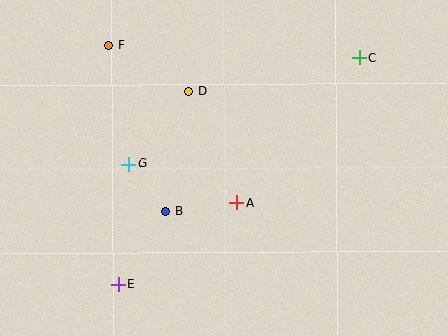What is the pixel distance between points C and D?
The distance between C and D is 175 pixels.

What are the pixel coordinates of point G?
Point G is at (129, 164).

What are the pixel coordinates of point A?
Point A is at (237, 203).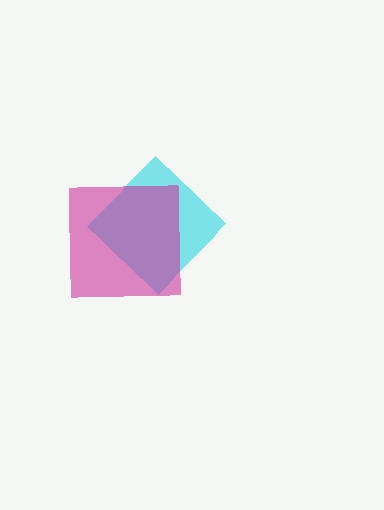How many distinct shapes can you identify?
There are 2 distinct shapes: a cyan diamond, a magenta square.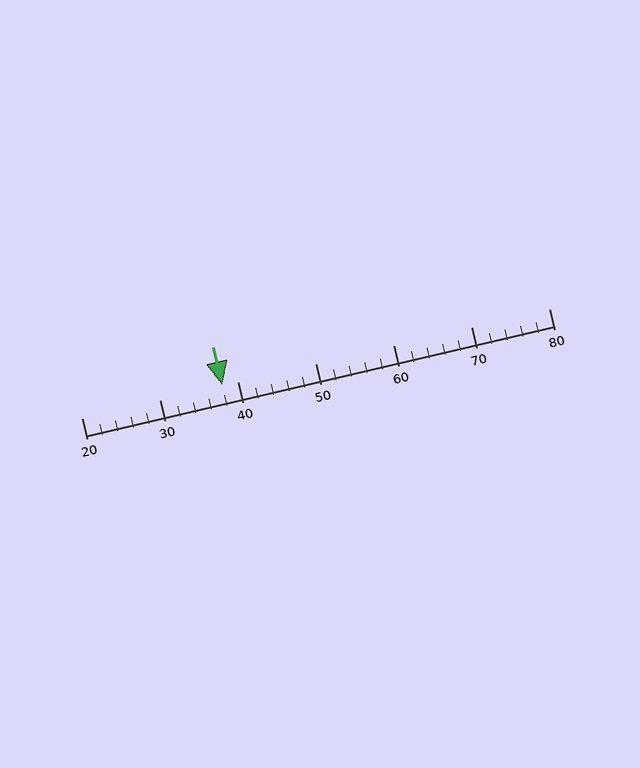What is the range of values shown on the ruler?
The ruler shows values from 20 to 80.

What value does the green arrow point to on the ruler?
The green arrow points to approximately 38.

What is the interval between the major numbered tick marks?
The major tick marks are spaced 10 units apart.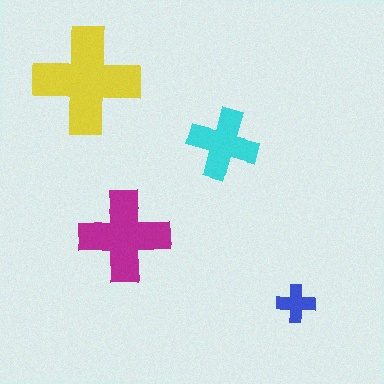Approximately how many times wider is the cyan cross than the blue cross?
About 2 times wider.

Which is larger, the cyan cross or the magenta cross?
The magenta one.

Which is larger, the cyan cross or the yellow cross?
The yellow one.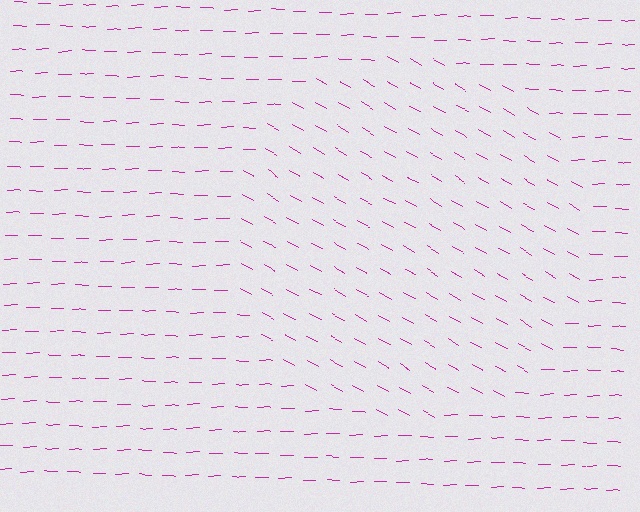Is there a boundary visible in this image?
Yes, there is a texture boundary formed by a change in line orientation.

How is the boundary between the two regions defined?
The boundary is defined purely by a change in line orientation (approximately 31 degrees difference). All lines are the same color and thickness.